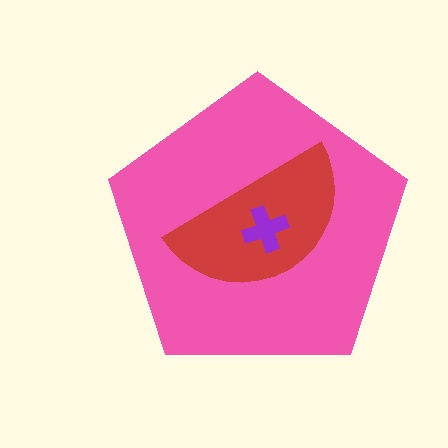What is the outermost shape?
The pink pentagon.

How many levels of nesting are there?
3.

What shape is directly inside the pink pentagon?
The red semicircle.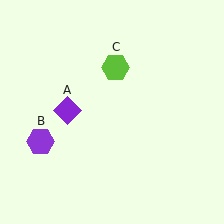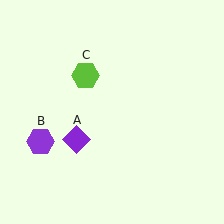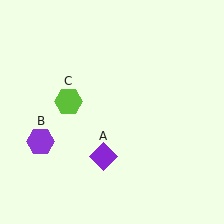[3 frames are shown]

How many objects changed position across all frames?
2 objects changed position: purple diamond (object A), lime hexagon (object C).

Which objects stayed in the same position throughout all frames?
Purple hexagon (object B) remained stationary.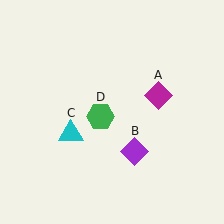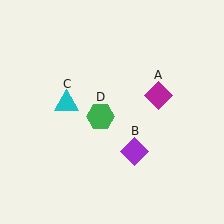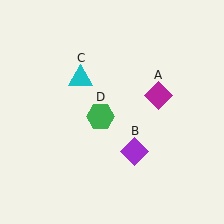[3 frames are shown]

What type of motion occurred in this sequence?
The cyan triangle (object C) rotated clockwise around the center of the scene.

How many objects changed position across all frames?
1 object changed position: cyan triangle (object C).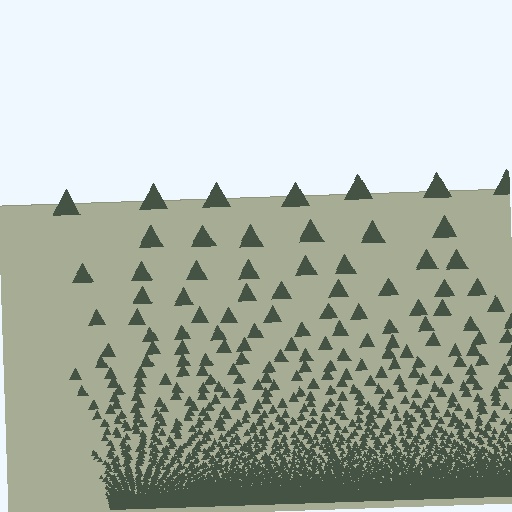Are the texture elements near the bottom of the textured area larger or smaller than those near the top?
Smaller. The gradient is inverted — elements near the bottom are smaller and denser.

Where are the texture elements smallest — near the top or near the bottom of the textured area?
Near the bottom.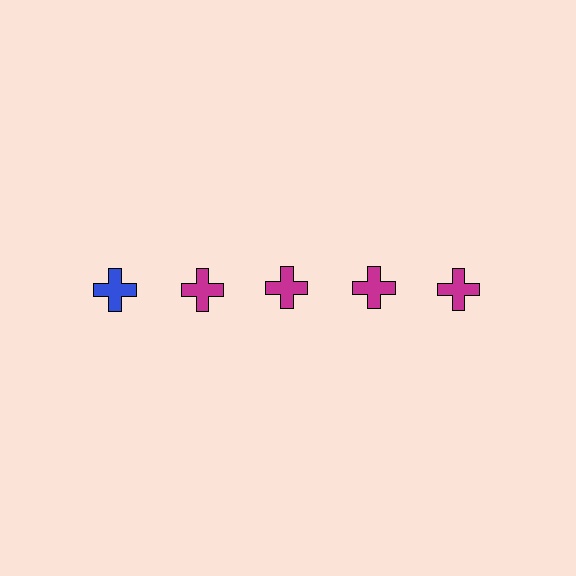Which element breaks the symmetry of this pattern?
The blue cross in the top row, leftmost column breaks the symmetry. All other shapes are magenta crosses.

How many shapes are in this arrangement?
There are 5 shapes arranged in a grid pattern.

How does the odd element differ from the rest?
It has a different color: blue instead of magenta.